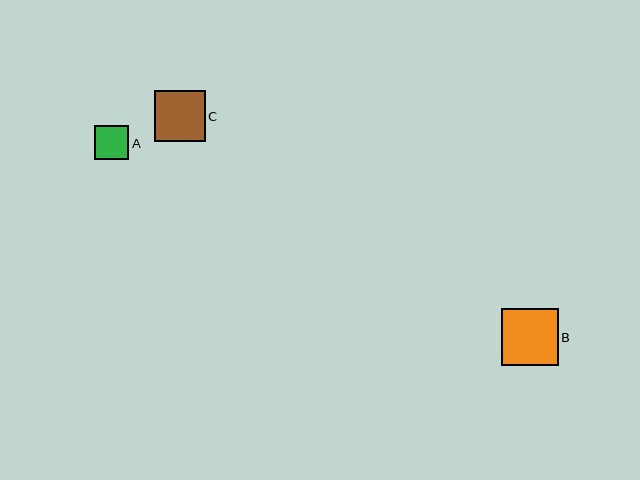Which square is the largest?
Square B is the largest with a size of approximately 57 pixels.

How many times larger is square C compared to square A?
Square C is approximately 1.5 times the size of square A.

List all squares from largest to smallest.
From largest to smallest: B, C, A.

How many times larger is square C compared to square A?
Square C is approximately 1.5 times the size of square A.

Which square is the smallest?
Square A is the smallest with a size of approximately 34 pixels.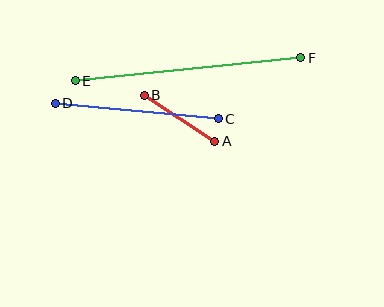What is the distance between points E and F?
The distance is approximately 227 pixels.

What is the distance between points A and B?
The distance is approximately 84 pixels.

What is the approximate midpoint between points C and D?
The midpoint is at approximately (137, 111) pixels.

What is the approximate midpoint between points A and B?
The midpoint is at approximately (180, 118) pixels.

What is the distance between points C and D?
The distance is approximately 164 pixels.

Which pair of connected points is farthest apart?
Points E and F are farthest apart.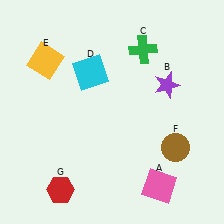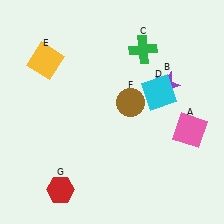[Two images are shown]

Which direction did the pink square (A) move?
The pink square (A) moved up.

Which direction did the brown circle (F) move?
The brown circle (F) moved left.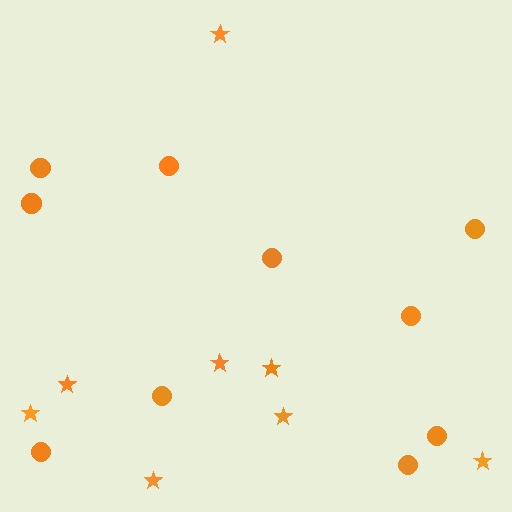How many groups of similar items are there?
There are 2 groups: one group of stars (8) and one group of circles (10).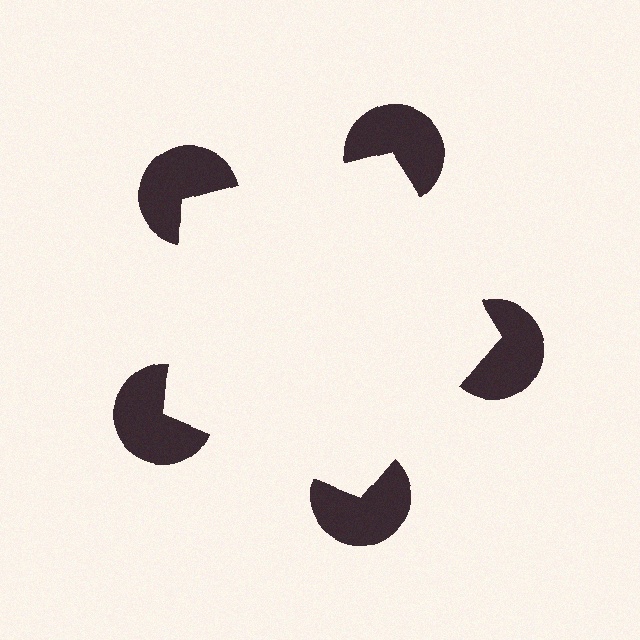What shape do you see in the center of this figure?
An illusory pentagon — its edges are inferred from the aligned wedge cuts in the pac-man discs, not physically drawn.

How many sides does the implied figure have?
5 sides.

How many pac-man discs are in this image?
There are 5 — one at each vertex of the illusory pentagon.